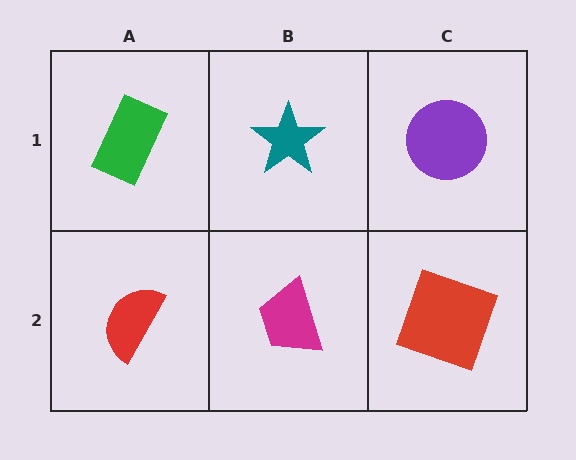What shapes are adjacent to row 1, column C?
A red square (row 2, column C), a teal star (row 1, column B).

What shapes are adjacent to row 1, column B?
A magenta trapezoid (row 2, column B), a green rectangle (row 1, column A), a purple circle (row 1, column C).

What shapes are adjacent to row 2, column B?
A teal star (row 1, column B), a red semicircle (row 2, column A), a red square (row 2, column C).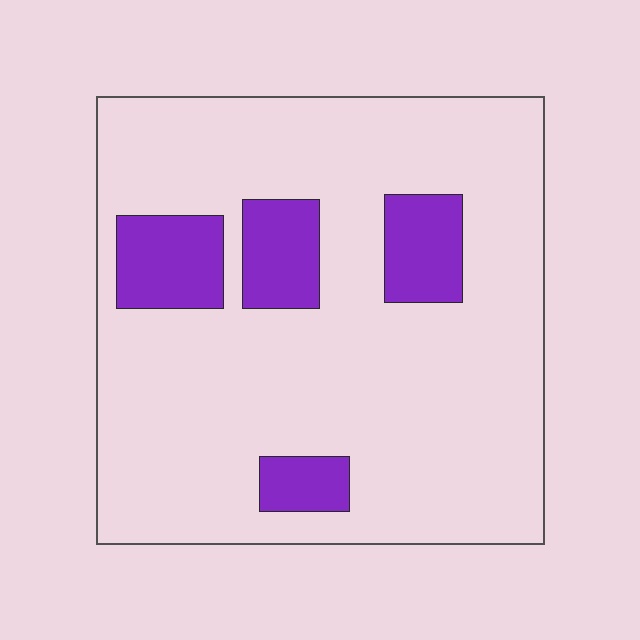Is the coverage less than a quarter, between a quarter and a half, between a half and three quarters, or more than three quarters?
Less than a quarter.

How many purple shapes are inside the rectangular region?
4.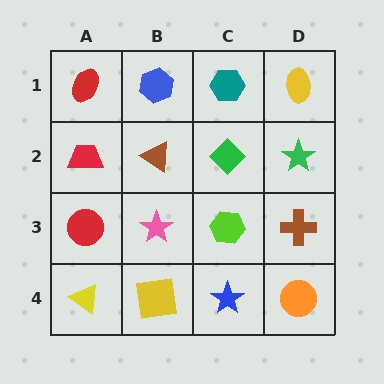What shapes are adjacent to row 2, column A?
A red ellipse (row 1, column A), a red circle (row 3, column A), a brown triangle (row 2, column B).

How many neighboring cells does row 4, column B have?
3.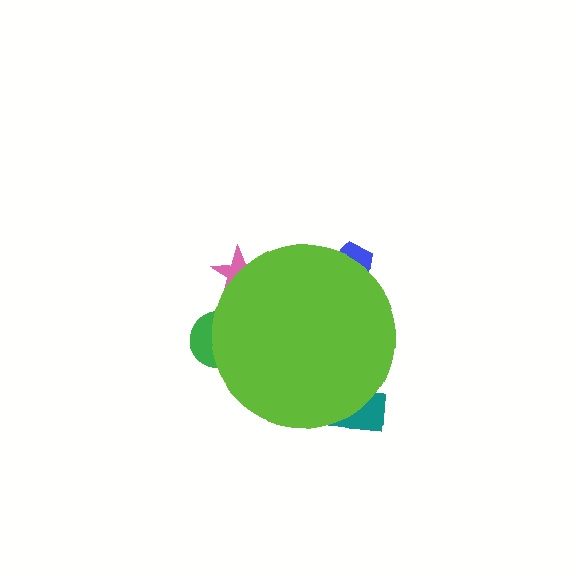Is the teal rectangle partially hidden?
Yes, the teal rectangle is partially hidden behind the lime circle.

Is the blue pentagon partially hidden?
Yes, the blue pentagon is partially hidden behind the lime circle.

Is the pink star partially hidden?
Yes, the pink star is partially hidden behind the lime circle.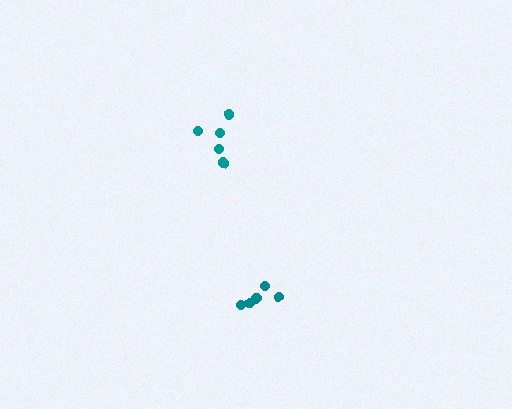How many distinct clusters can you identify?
There are 2 distinct clusters.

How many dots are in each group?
Group 1: 5 dots, Group 2: 5 dots (10 total).